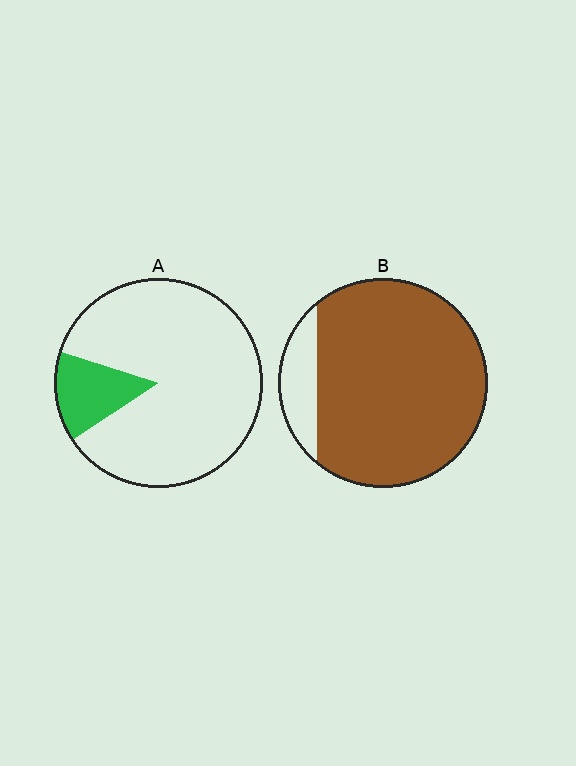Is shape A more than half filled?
No.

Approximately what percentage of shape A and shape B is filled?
A is approximately 15% and B is approximately 85%.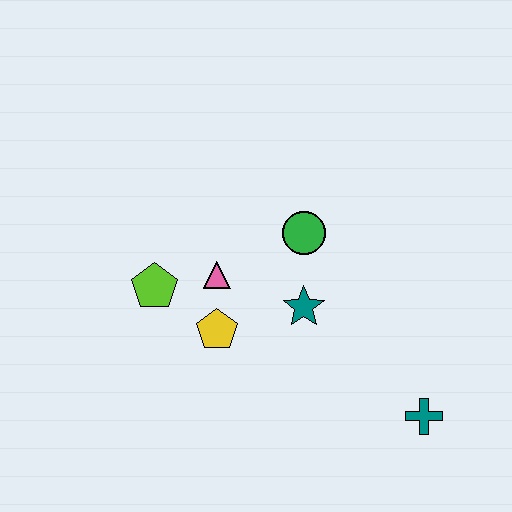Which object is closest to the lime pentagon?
The pink triangle is closest to the lime pentagon.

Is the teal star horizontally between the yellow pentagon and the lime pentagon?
No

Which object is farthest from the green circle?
The teal cross is farthest from the green circle.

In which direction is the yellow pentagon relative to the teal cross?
The yellow pentagon is to the left of the teal cross.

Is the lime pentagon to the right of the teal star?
No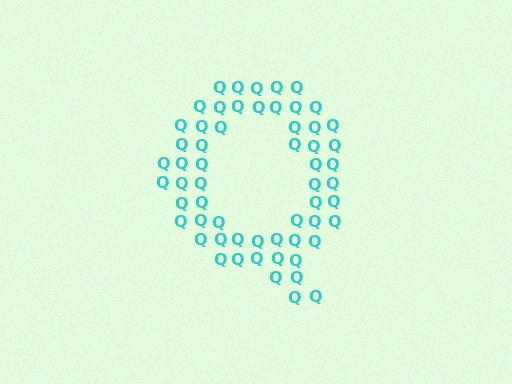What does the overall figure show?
The overall figure shows the letter Q.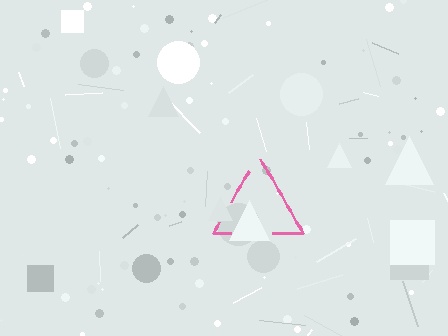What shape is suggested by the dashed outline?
The dashed outline suggests a triangle.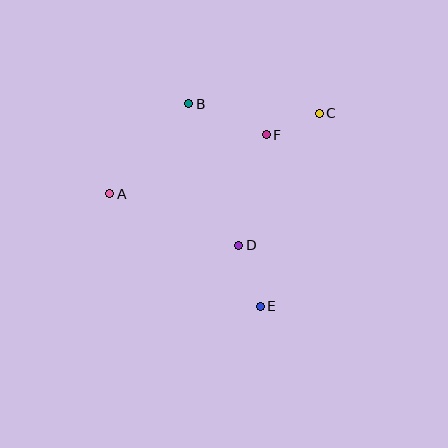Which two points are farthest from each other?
Points A and C are farthest from each other.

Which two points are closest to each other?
Points C and F are closest to each other.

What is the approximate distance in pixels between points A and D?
The distance between A and D is approximately 139 pixels.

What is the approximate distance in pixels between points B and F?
The distance between B and F is approximately 84 pixels.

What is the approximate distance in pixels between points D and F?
The distance between D and F is approximately 114 pixels.